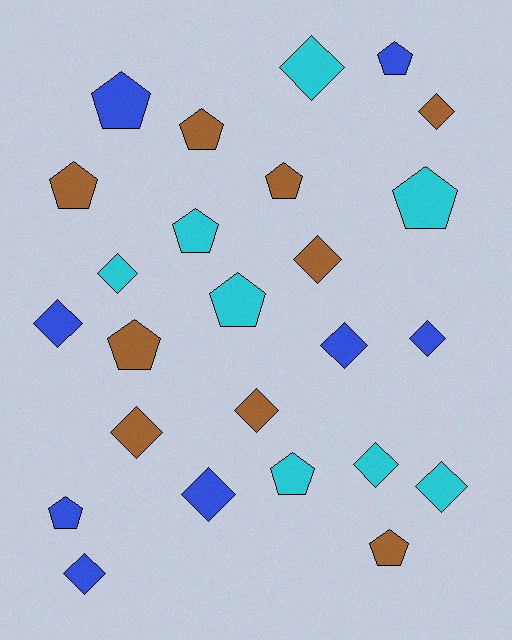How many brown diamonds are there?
There are 4 brown diamonds.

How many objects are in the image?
There are 25 objects.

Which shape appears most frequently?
Diamond, with 13 objects.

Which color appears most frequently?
Brown, with 9 objects.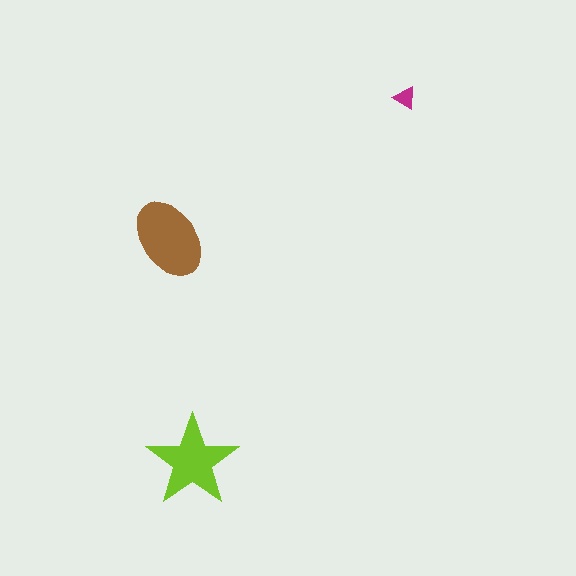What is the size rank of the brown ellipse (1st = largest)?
1st.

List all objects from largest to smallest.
The brown ellipse, the lime star, the magenta triangle.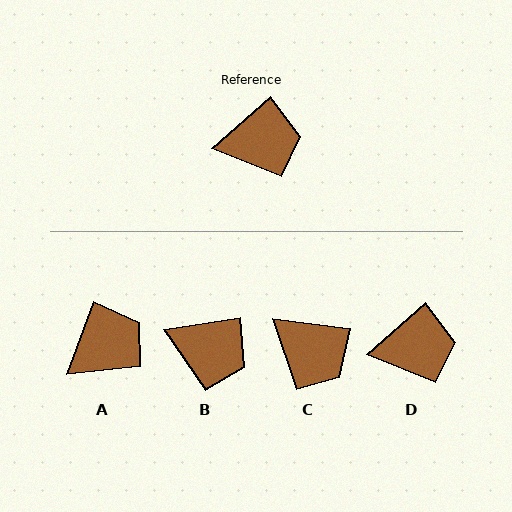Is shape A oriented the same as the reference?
No, it is off by about 28 degrees.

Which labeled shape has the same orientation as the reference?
D.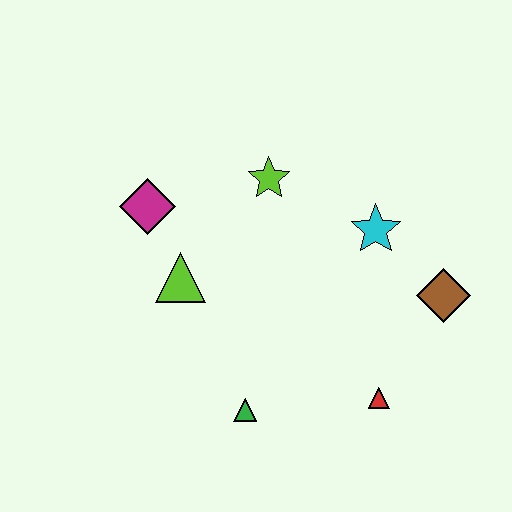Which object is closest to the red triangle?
The brown diamond is closest to the red triangle.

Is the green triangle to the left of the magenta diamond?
No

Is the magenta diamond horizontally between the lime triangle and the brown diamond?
No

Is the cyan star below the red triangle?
No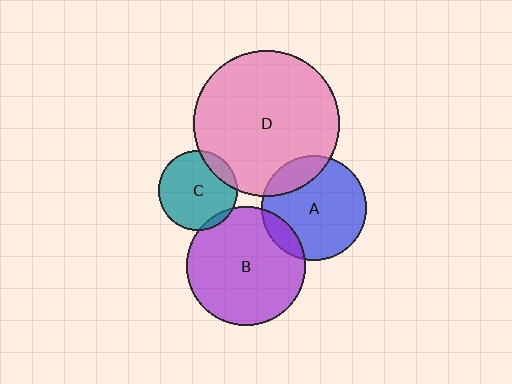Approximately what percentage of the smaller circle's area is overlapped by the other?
Approximately 20%.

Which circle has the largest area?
Circle D (pink).